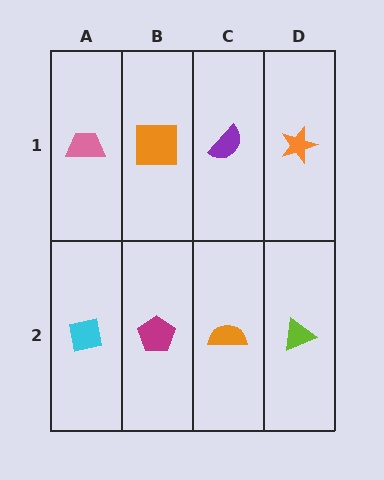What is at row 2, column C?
An orange semicircle.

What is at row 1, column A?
A pink trapezoid.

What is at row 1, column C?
A purple semicircle.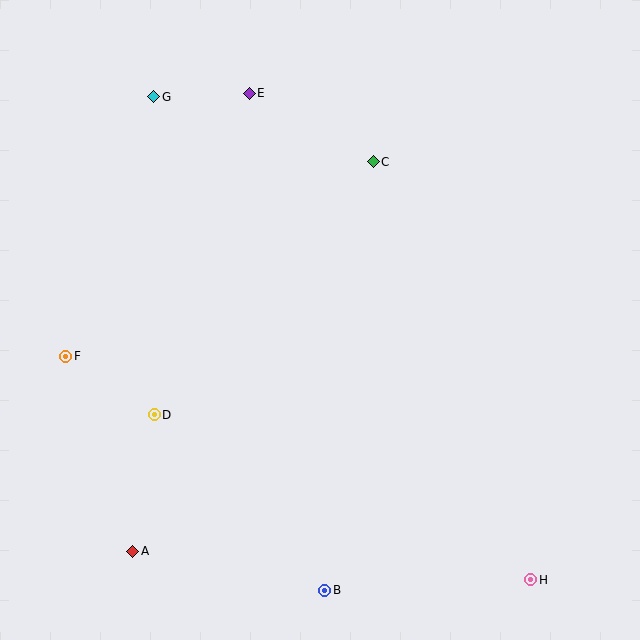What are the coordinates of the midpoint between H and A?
The midpoint between H and A is at (332, 566).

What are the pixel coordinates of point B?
Point B is at (325, 590).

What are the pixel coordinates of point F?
Point F is at (66, 356).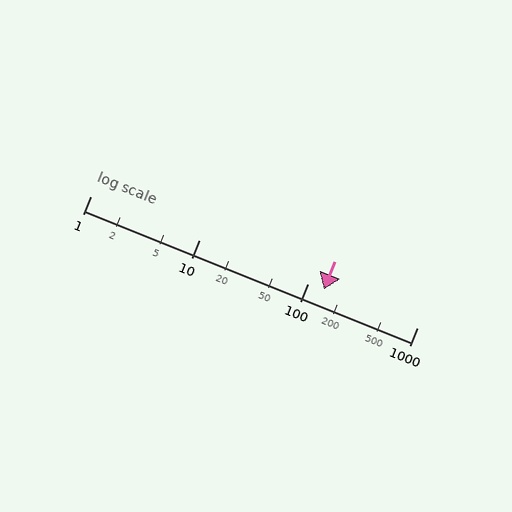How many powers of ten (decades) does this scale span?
The scale spans 3 decades, from 1 to 1000.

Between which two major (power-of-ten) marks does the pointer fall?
The pointer is between 100 and 1000.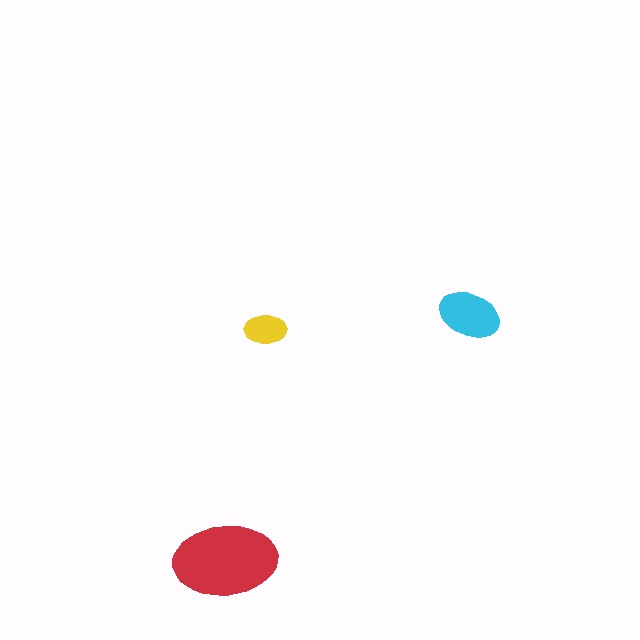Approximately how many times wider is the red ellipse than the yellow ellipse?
About 2.5 times wider.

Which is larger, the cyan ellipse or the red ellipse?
The red one.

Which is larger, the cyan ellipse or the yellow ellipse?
The cyan one.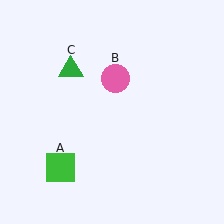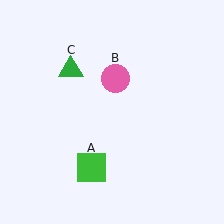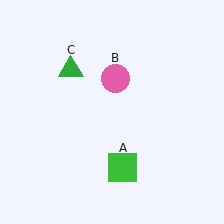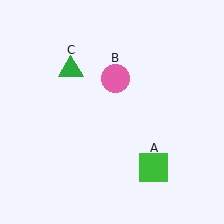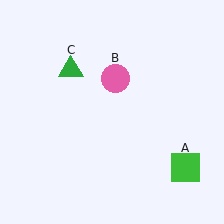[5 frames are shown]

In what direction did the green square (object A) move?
The green square (object A) moved right.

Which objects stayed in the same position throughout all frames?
Pink circle (object B) and green triangle (object C) remained stationary.